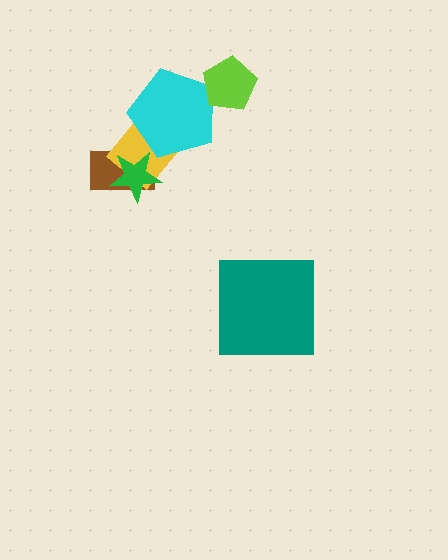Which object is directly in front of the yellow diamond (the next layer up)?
The green star is directly in front of the yellow diamond.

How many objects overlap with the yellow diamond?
3 objects overlap with the yellow diamond.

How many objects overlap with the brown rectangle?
2 objects overlap with the brown rectangle.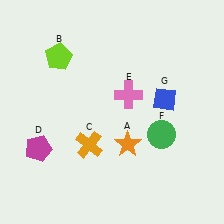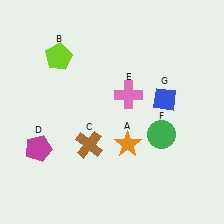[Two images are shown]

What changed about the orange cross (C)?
In Image 1, C is orange. In Image 2, it changed to brown.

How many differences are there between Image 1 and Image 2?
There is 1 difference between the two images.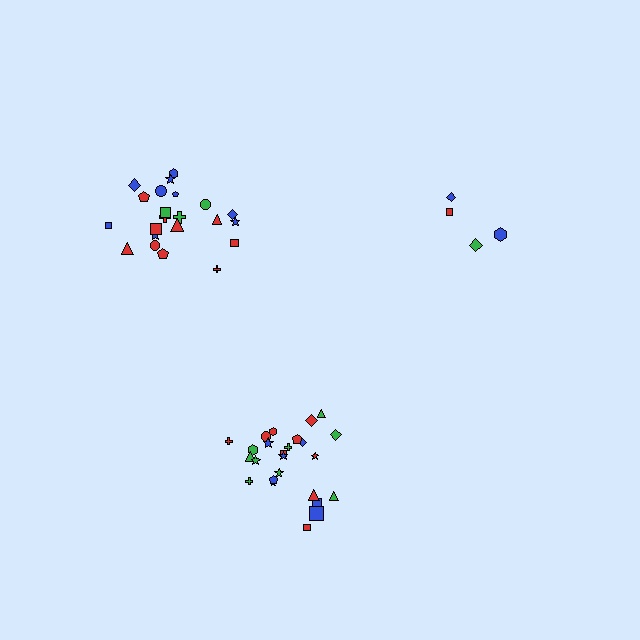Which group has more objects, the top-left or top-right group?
The top-left group.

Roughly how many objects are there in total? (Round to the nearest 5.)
Roughly 50 objects in total.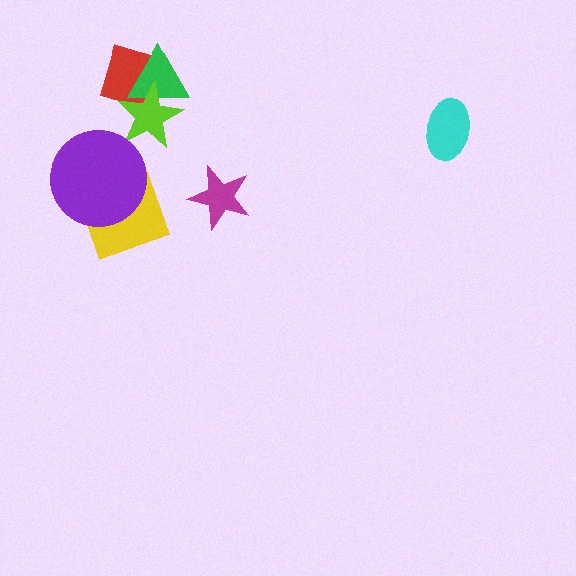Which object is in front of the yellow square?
The purple circle is in front of the yellow square.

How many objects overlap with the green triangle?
2 objects overlap with the green triangle.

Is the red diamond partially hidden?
Yes, it is partially covered by another shape.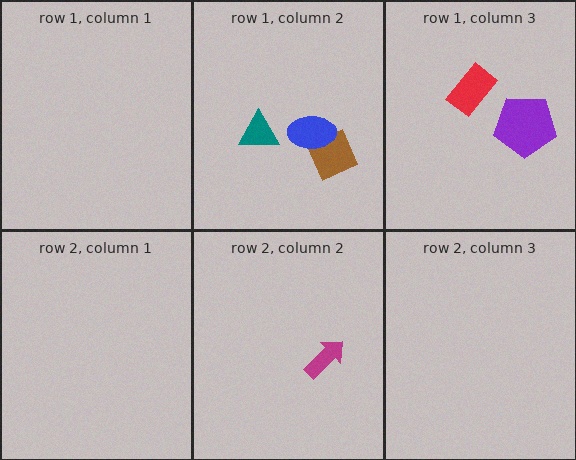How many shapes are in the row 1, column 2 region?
3.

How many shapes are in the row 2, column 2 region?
1.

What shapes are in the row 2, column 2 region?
The magenta arrow.